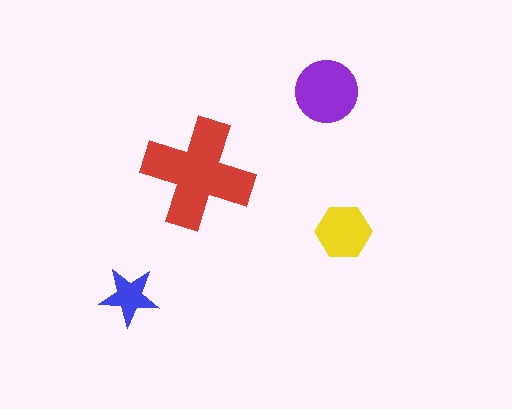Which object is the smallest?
The blue star.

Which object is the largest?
The red cross.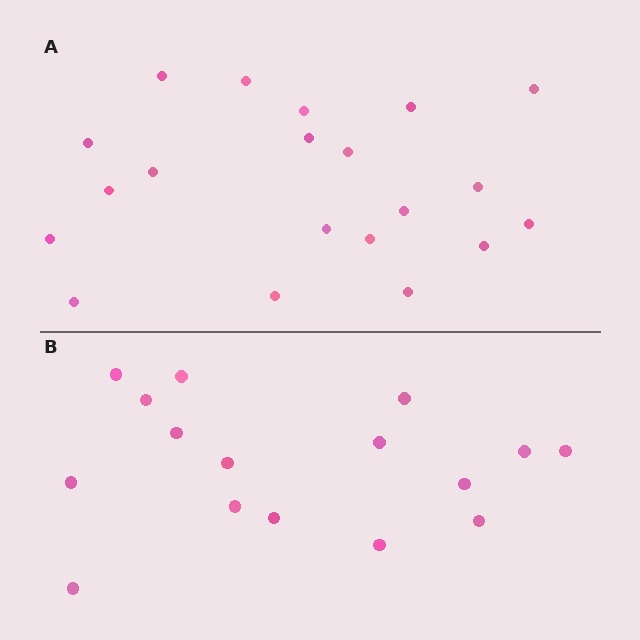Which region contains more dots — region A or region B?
Region A (the top region) has more dots.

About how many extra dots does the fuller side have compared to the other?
Region A has about 4 more dots than region B.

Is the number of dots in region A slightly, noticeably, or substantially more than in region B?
Region A has noticeably more, but not dramatically so. The ratio is roughly 1.2 to 1.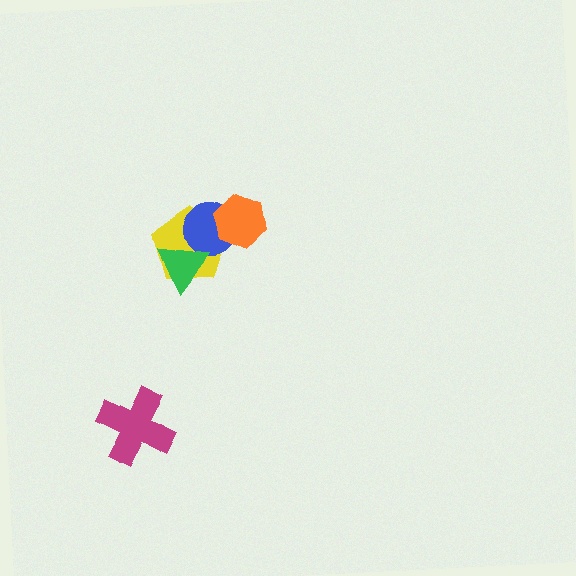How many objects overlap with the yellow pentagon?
3 objects overlap with the yellow pentagon.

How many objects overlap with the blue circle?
3 objects overlap with the blue circle.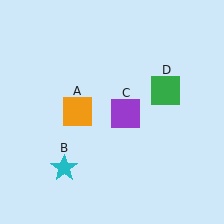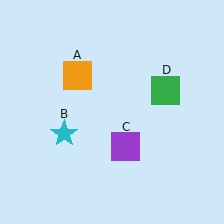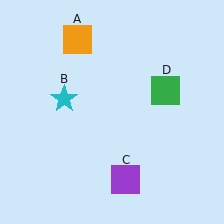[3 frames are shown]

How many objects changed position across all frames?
3 objects changed position: orange square (object A), cyan star (object B), purple square (object C).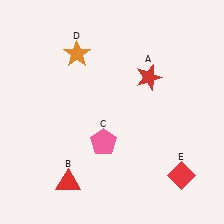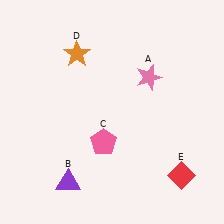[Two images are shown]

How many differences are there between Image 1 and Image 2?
There are 2 differences between the two images.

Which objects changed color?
A changed from red to pink. B changed from red to purple.